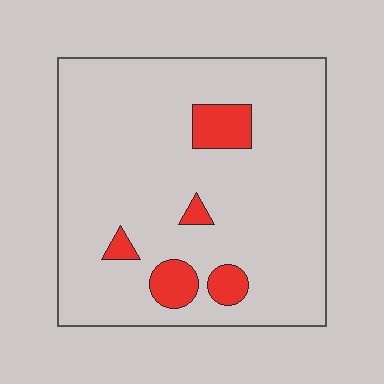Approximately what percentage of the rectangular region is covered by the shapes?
Approximately 10%.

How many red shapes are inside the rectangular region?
5.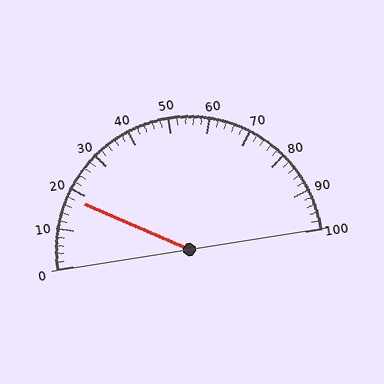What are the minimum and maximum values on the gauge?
The gauge ranges from 0 to 100.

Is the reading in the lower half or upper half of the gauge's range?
The reading is in the lower half of the range (0 to 100).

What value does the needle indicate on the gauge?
The needle indicates approximately 18.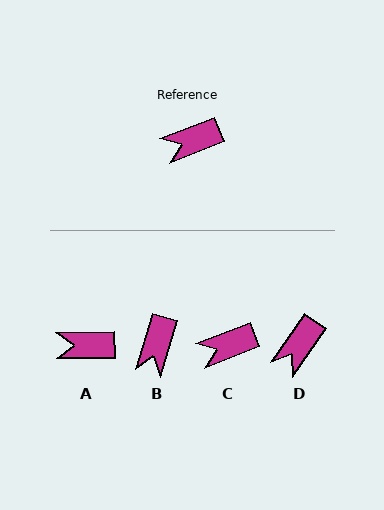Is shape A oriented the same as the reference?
No, it is off by about 20 degrees.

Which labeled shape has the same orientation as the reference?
C.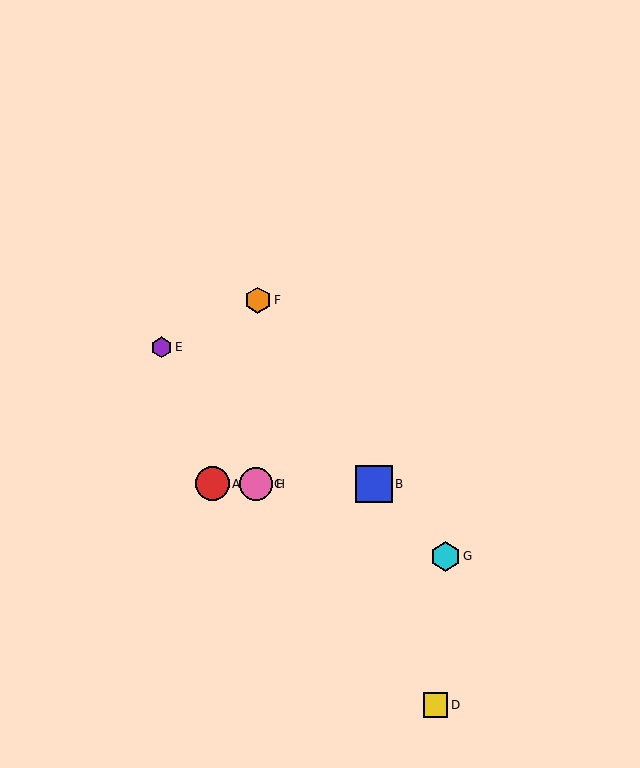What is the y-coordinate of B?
Object B is at y≈484.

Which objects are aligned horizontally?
Objects A, B, C, H are aligned horizontally.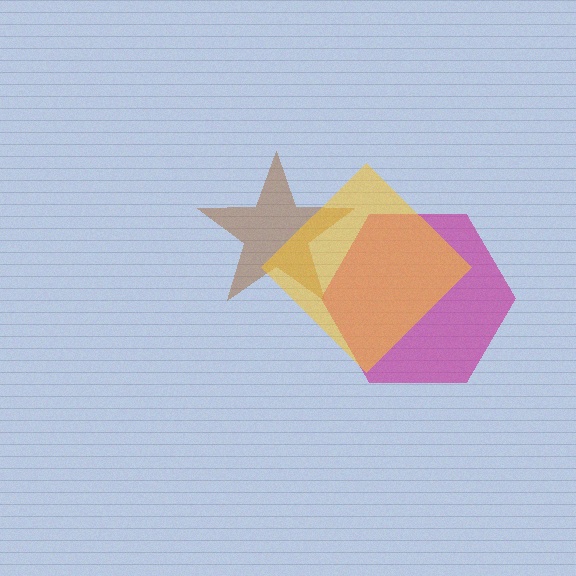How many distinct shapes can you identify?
There are 3 distinct shapes: a magenta hexagon, a brown star, a yellow diamond.